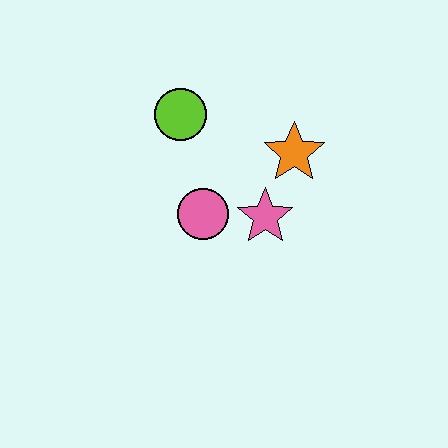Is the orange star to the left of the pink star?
No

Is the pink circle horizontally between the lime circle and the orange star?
Yes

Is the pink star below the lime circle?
Yes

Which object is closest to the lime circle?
The pink circle is closest to the lime circle.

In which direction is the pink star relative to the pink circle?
The pink star is to the right of the pink circle.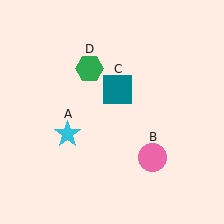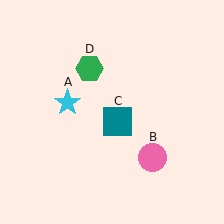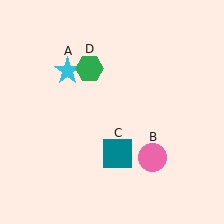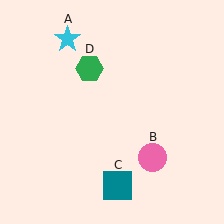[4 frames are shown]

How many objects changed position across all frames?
2 objects changed position: cyan star (object A), teal square (object C).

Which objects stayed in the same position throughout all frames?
Pink circle (object B) and green hexagon (object D) remained stationary.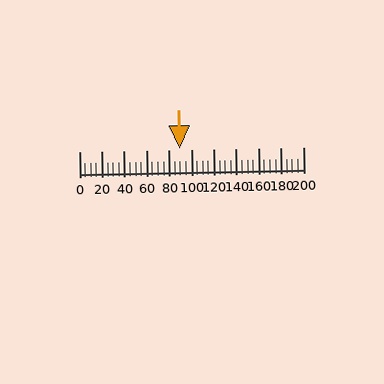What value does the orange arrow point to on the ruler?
The orange arrow points to approximately 90.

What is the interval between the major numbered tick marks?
The major tick marks are spaced 20 units apart.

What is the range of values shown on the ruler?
The ruler shows values from 0 to 200.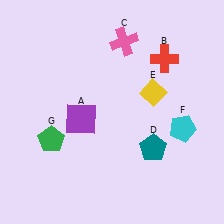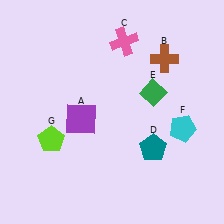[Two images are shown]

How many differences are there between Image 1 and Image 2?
There are 3 differences between the two images.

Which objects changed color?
B changed from red to brown. E changed from yellow to green. G changed from green to lime.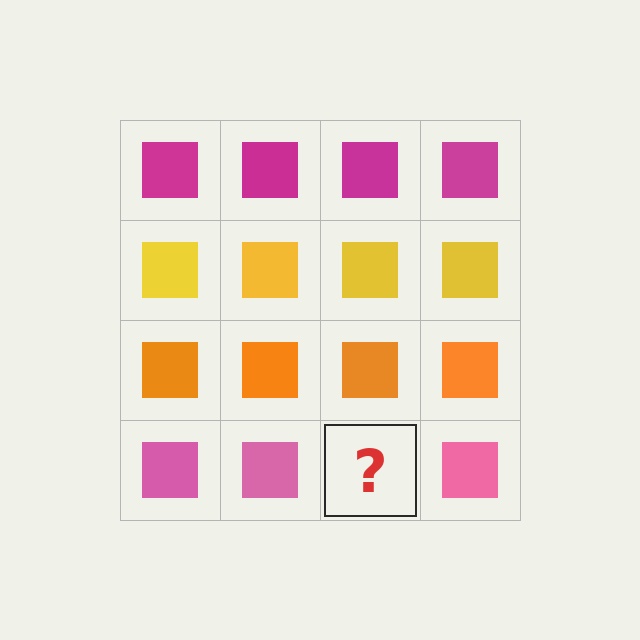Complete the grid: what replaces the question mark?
The question mark should be replaced with a pink square.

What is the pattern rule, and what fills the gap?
The rule is that each row has a consistent color. The gap should be filled with a pink square.